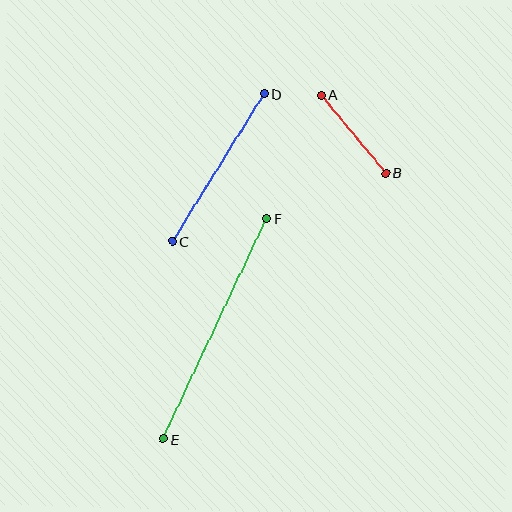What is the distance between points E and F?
The distance is approximately 244 pixels.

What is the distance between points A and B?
The distance is approximately 102 pixels.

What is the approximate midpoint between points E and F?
The midpoint is at approximately (215, 329) pixels.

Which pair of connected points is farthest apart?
Points E and F are farthest apart.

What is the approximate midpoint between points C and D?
The midpoint is at approximately (218, 168) pixels.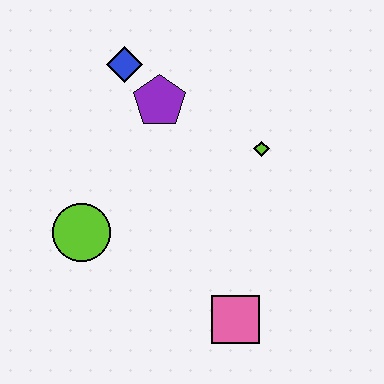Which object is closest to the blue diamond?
The purple pentagon is closest to the blue diamond.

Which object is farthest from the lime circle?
The lime diamond is farthest from the lime circle.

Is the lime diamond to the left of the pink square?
No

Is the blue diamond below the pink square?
No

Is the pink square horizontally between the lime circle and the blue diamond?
No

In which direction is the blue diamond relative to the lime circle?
The blue diamond is above the lime circle.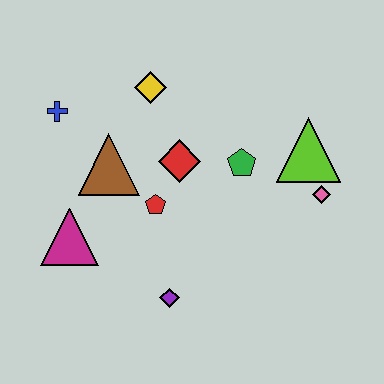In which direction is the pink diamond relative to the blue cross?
The pink diamond is to the right of the blue cross.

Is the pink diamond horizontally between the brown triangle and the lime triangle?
No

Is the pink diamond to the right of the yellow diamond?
Yes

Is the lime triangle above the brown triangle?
Yes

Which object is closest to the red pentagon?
The red diamond is closest to the red pentagon.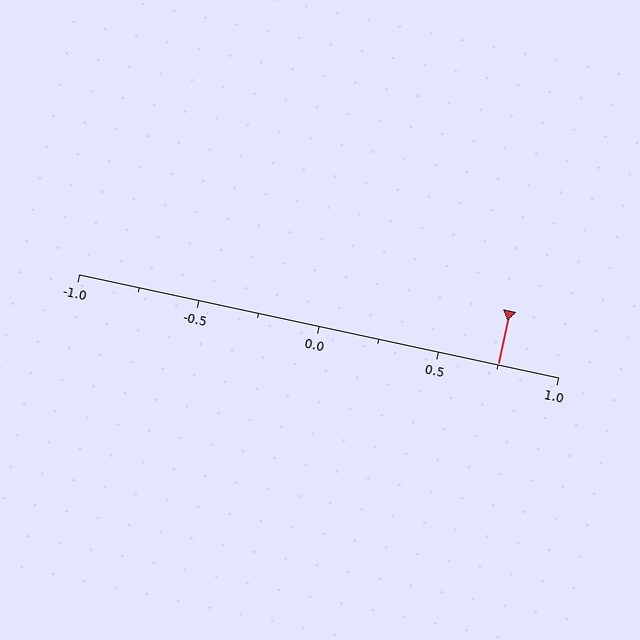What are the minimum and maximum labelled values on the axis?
The axis runs from -1.0 to 1.0.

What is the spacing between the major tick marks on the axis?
The major ticks are spaced 0.5 apart.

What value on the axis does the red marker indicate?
The marker indicates approximately 0.75.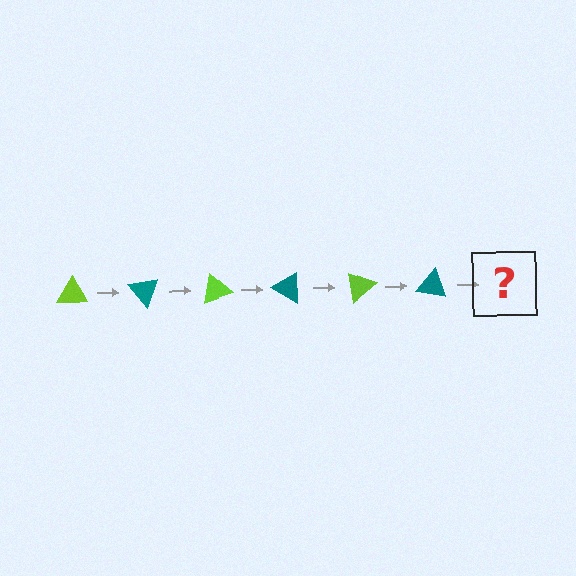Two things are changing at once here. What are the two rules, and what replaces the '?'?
The two rules are that it rotates 50 degrees each step and the color cycles through lime and teal. The '?' should be a lime triangle, rotated 300 degrees from the start.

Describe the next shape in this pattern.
It should be a lime triangle, rotated 300 degrees from the start.